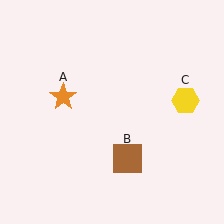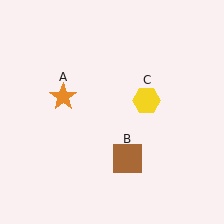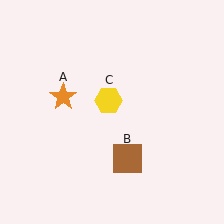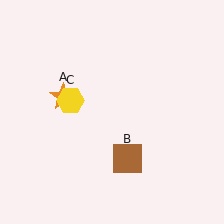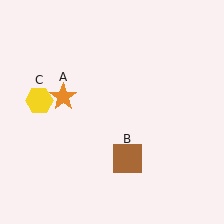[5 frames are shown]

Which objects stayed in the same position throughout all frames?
Orange star (object A) and brown square (object B) remained stationary.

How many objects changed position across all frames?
1 object changed position: yellow hexagon (object C).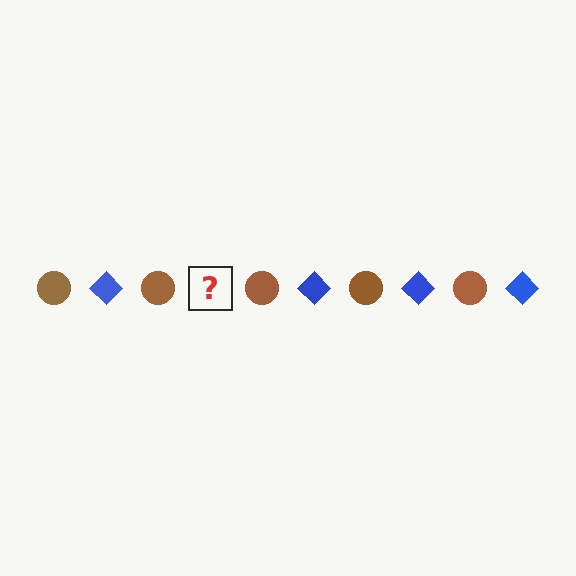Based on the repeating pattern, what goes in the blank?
The blank should be a blue diamond.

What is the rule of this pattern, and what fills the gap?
The rule is that the pattern alternates between brown circle and blue diamond. The gap should be filled with a blue diamond.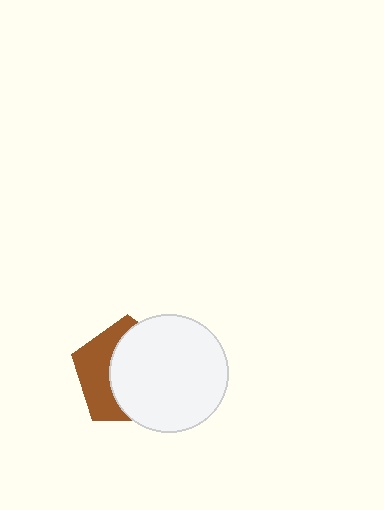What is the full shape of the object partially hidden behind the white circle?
The partially hidden object is a brown pentagon.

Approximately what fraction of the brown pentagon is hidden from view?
Roughly 61% of the brown pentagon is hidden behind the white circle.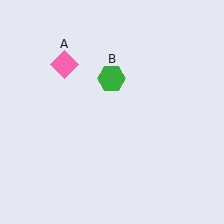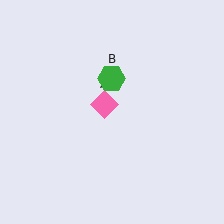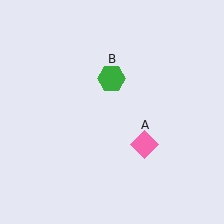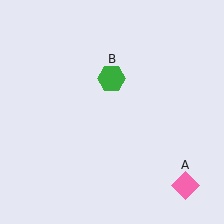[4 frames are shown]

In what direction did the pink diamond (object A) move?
The pink diamond (object A) moved down and to the right.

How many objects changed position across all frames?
1 object changed position: pink diamond (object A).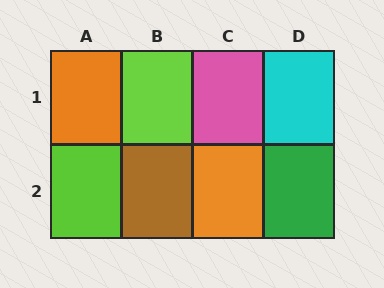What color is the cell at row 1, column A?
Orange.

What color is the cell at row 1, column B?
Lime.